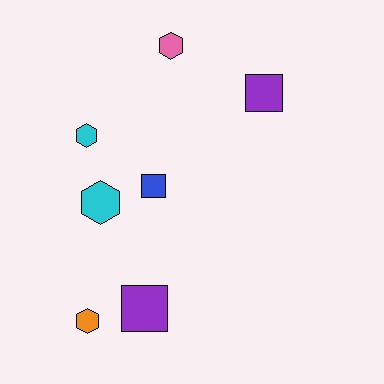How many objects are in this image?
There are 7 objects.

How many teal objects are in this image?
There are no teal objects.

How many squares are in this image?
There are 3 squares.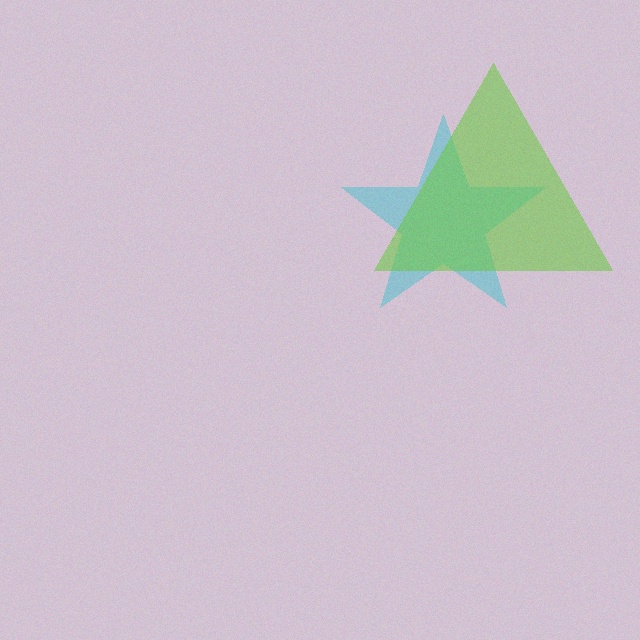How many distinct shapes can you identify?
There are 2 distinct shapes: a cyan star, a lime triangle.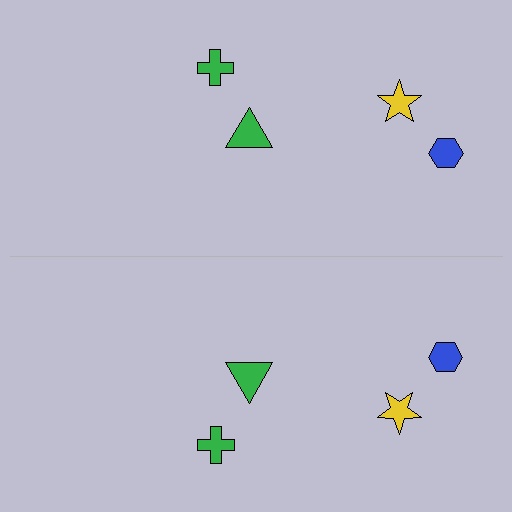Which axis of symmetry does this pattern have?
The pattern has a horizontal axis of symmetry running through the center of the image.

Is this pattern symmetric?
Yes, this pattern has bilateral (reflection) symmetry.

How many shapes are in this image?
There are 8 shapes in this image.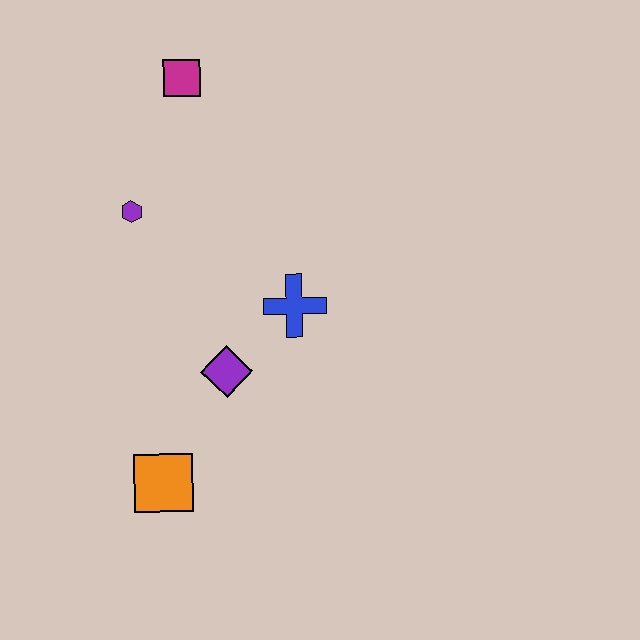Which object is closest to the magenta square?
The purple hexagon is closest to the magenta square.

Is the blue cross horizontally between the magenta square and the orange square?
No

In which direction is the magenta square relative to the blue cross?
The magenta square is above the blue cross.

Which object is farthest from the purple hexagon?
The orange square is farthest from the purple hexagon.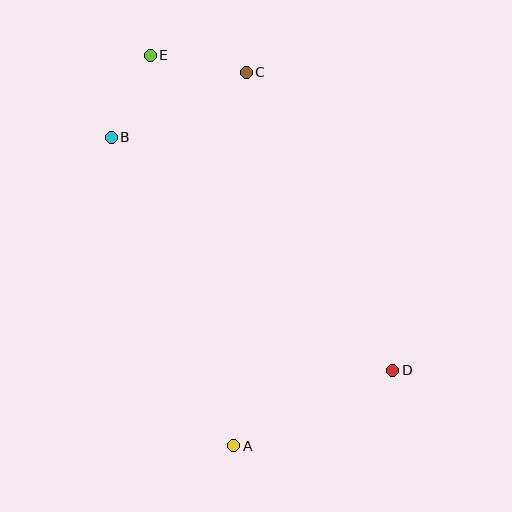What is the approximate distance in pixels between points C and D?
The distance between C and D is approximately 332 pixels.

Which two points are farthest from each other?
Points A and E are farthest from each other.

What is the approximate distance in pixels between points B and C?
The distance between B and C is approximately 150 pixels.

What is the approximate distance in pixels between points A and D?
The distance between A and D is approximately 176 pixels.